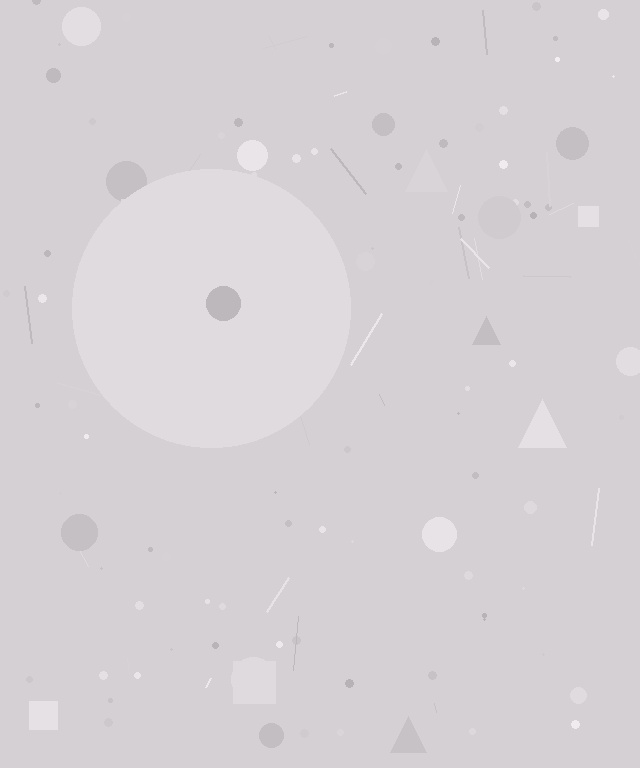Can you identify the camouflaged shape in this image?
The camouflaged shape is a circle.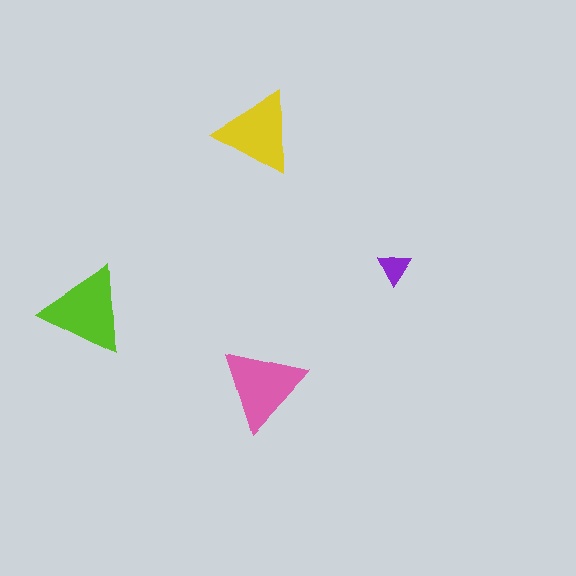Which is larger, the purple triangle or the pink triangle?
The pink one.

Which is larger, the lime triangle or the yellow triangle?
The lime one.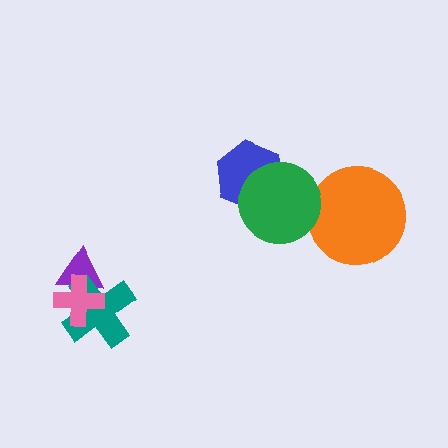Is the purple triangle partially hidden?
Yes, it is partially covered by another shape.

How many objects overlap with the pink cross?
2 objects overlap with the pink cross.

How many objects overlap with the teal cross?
2 objects overlap with the teal cross.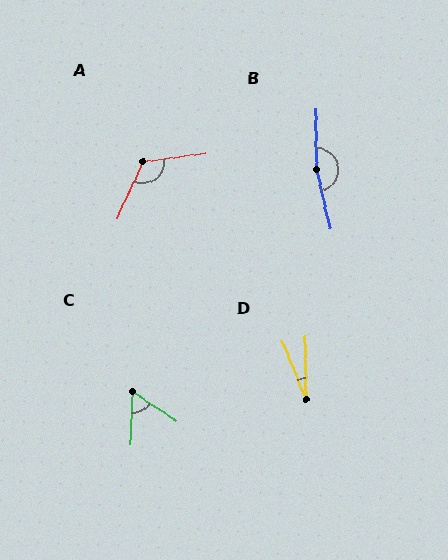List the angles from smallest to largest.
D (21°), C (59°), A (122°), B (168°).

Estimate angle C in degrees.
Approximately 59 degrees.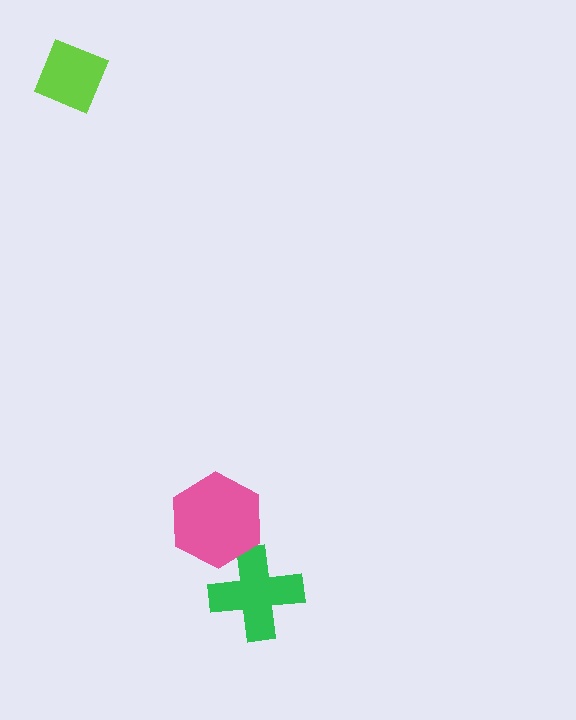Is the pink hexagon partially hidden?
No, no other shape covers it.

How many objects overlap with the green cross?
1 object overlaps with the green cross.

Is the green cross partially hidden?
Yes, it is partially covered by another shape.